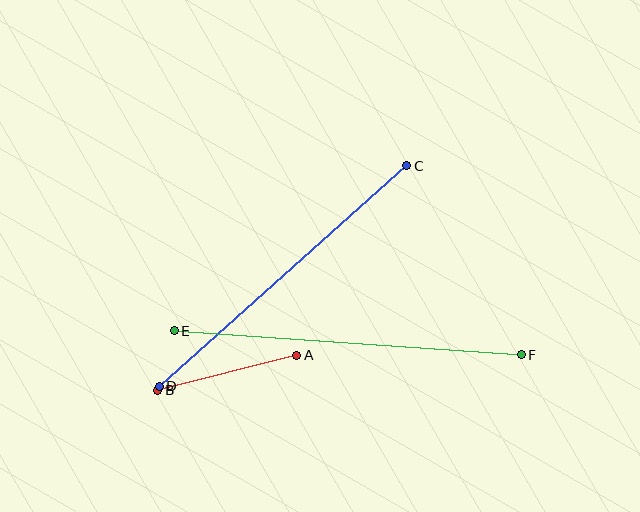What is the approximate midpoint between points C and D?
The midpoint is at approximately (283, 276) pixels.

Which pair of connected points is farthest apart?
Points E and F are farthest apart.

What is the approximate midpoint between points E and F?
The midpoint is at approximately (348, 343) pixels.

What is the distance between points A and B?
The distance is approximately 143 pixels.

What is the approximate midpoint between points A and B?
The midpoint is at approximately (227, 373) pixels.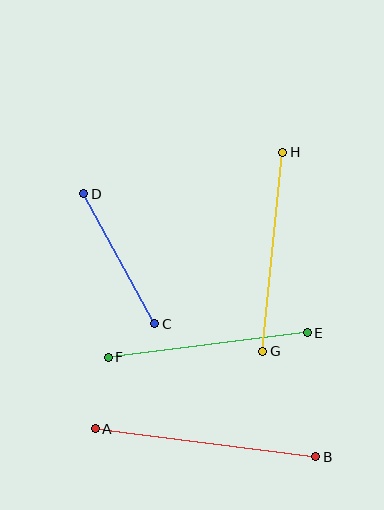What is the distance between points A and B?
The distance is approximately 223 pixels.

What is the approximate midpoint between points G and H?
The midpoint is at approximately (273, 252) pixels.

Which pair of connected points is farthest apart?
Points A and B are farthest apart.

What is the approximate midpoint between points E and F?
The midpoint is at approximately (208, 345) pixels.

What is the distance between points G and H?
The distance is approximately 200 pixels.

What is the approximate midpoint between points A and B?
The midpoint is at approximately (205, 443) pixels.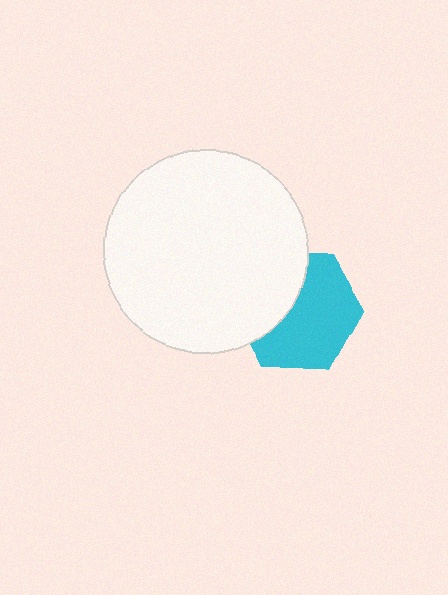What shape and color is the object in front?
The object in front is a white circle.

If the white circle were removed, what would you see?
You would see the complete cyan hexagon.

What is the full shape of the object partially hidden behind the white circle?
The partially hidden object is a cyan hexagon.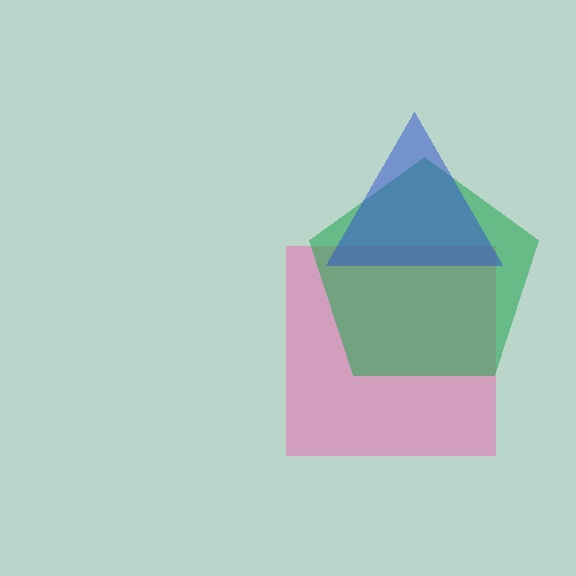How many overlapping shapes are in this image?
There are 3 overlapping shapes in the image.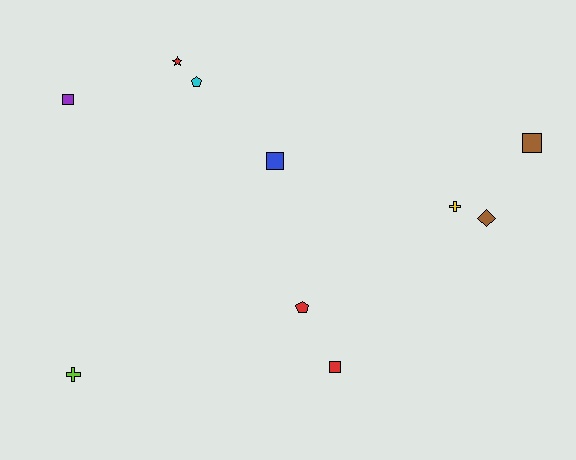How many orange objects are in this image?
There are no orange objects.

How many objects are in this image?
There are 10 objects.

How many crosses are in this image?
There are 2 crosses.